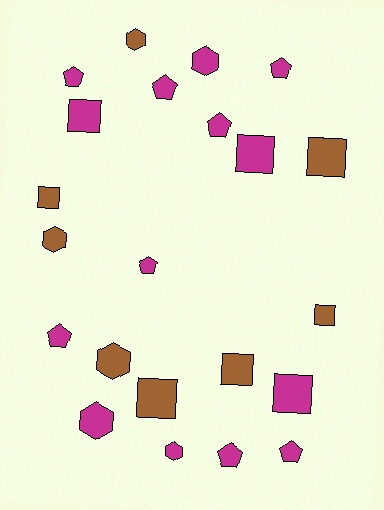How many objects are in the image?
There are 22 objects.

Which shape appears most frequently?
Square, with 8 objects.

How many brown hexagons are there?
There are 3 brown hexagons.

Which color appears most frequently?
Magenta, with 14 objects.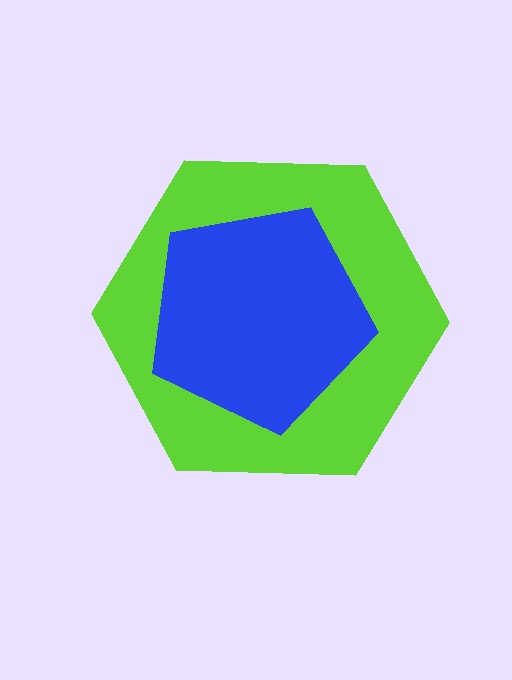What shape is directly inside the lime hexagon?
The blue pentagon.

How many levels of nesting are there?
2.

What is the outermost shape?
The lime hexagon.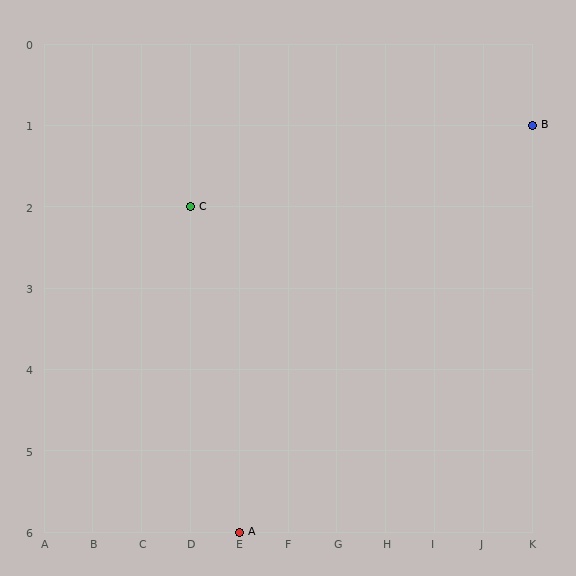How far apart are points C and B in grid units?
Points C and B are 7 columns and 1 row apart (about 7.1 grid units diagonally).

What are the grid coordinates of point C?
Point C is at grid coordinates (D, 2).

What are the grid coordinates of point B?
Point B is at grid coordinates (K, 1).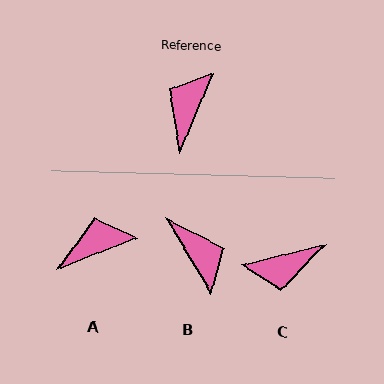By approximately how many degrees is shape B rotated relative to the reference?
Approximately 126 degrees clockwise.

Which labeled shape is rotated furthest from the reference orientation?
C, about 127 degrees away.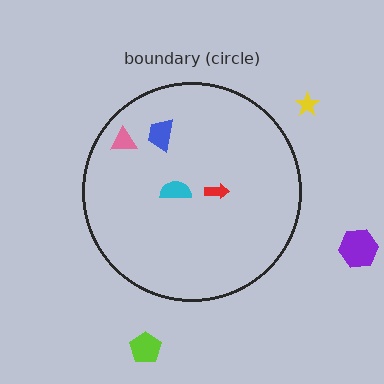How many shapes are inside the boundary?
4 inside, 3 outside.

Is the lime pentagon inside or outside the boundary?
Outside.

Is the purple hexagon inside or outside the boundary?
Outside.